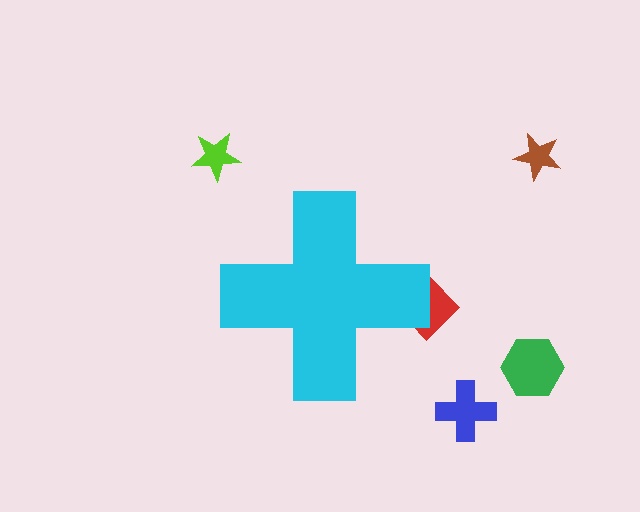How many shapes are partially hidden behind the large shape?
1 shape is partially hidden.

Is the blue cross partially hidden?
No, the blue cross is fully visible.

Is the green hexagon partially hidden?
No, the green hexagon is fully visible.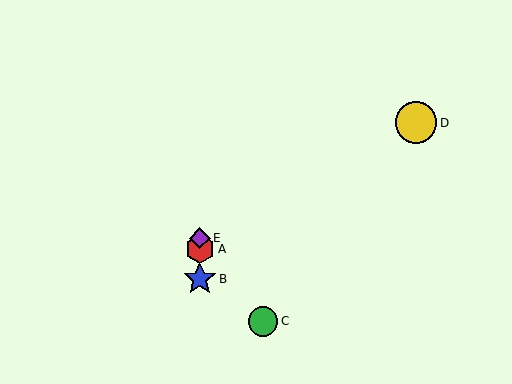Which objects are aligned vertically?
Objects A, B, E are aligned vertically.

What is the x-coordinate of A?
Object A is at x≈200.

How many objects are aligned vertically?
3 objects (A, B, E) are aligned vertically.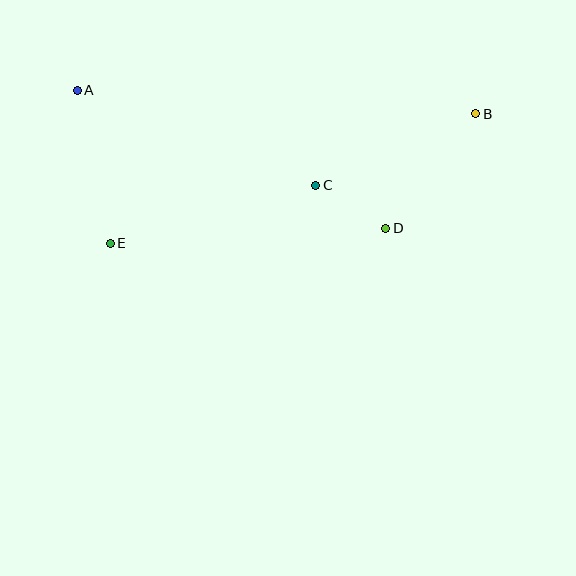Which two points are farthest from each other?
Points A and B are farthest from each other.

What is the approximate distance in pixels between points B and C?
The distance between B and C is approximately 175 pixels.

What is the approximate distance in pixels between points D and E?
The distance between D and E is approximately 276 pixels.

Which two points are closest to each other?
Points C and D are closest to each other.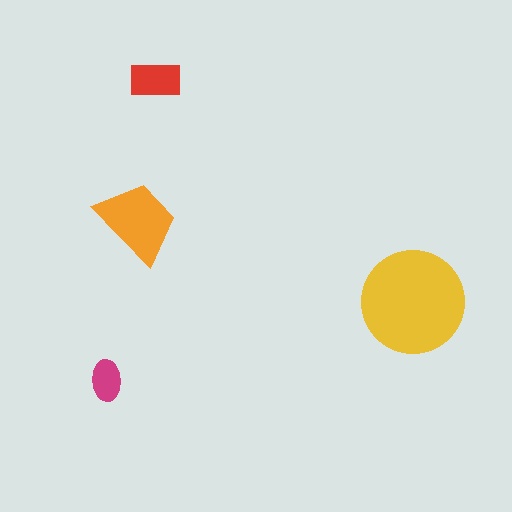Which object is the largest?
The yellow circle.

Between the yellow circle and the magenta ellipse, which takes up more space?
The yellow circle.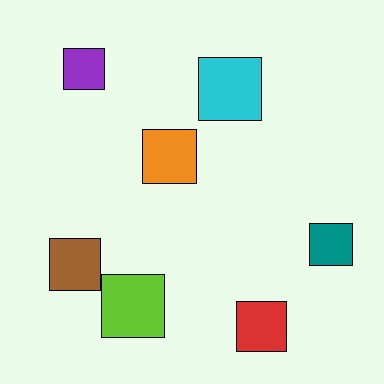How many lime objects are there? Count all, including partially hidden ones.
There is 1 lime object.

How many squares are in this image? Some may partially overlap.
There are 7 squares.